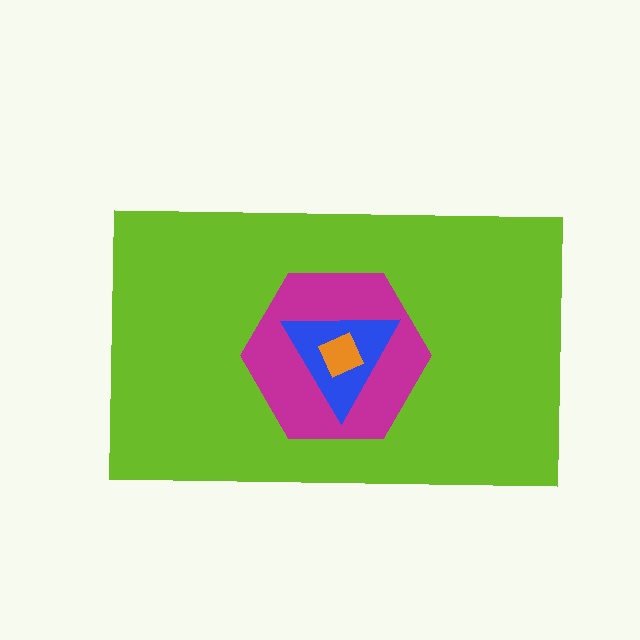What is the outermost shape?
The lime rectangle.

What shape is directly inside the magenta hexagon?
The blue triangle.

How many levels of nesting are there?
4.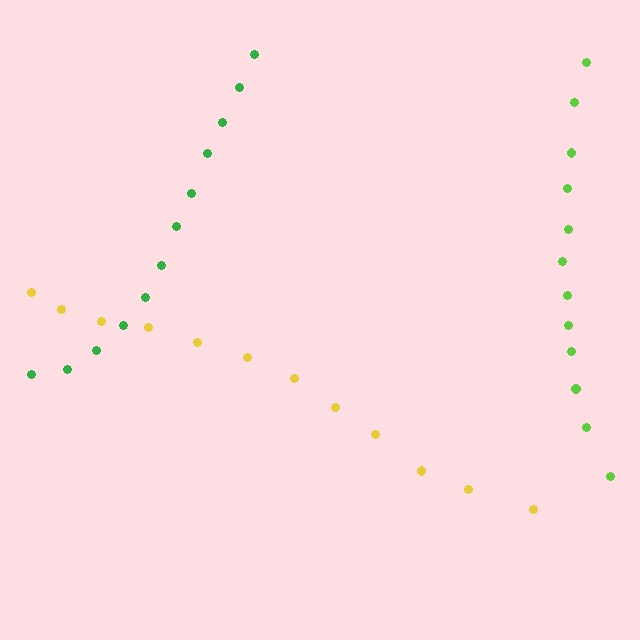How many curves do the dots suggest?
There are 3 distinct paths.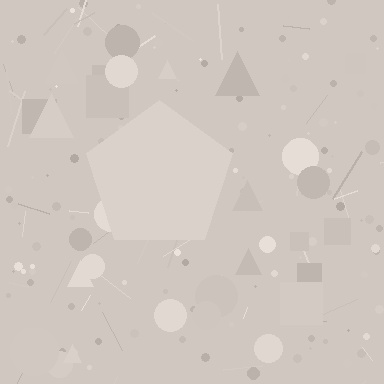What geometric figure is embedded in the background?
A pentagon is embedded in the background.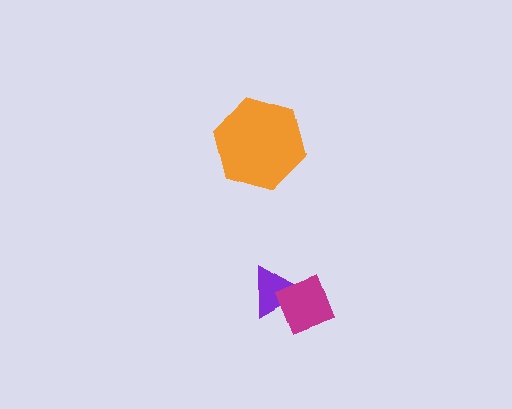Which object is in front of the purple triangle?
The magenta diamond is in front of the purple triangle.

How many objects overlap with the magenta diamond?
1 object overlaps with the magenta diamond.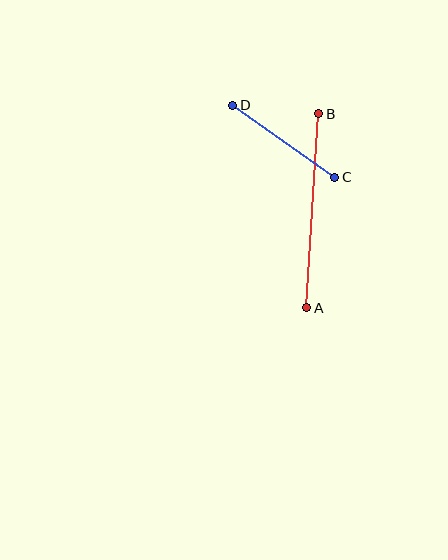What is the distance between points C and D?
The distance is approximately 125 pixels.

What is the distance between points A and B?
The distance is approximately 194 pixels.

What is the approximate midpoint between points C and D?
The midpoint is at approximately (284, 141) pixels.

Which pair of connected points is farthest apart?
Points A and B are farthest apart.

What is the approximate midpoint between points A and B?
The midpoint is at approximately (313, 211) pixels.